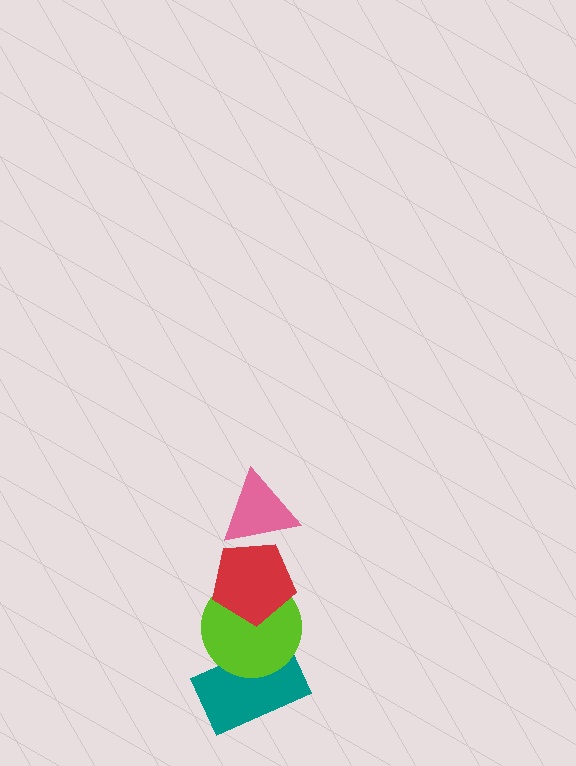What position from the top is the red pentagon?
The red pentagon is 2nd from the top.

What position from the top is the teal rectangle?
The teal rectangle is 4th from the top.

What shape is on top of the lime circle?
The red pentagon is on top of the lime circle.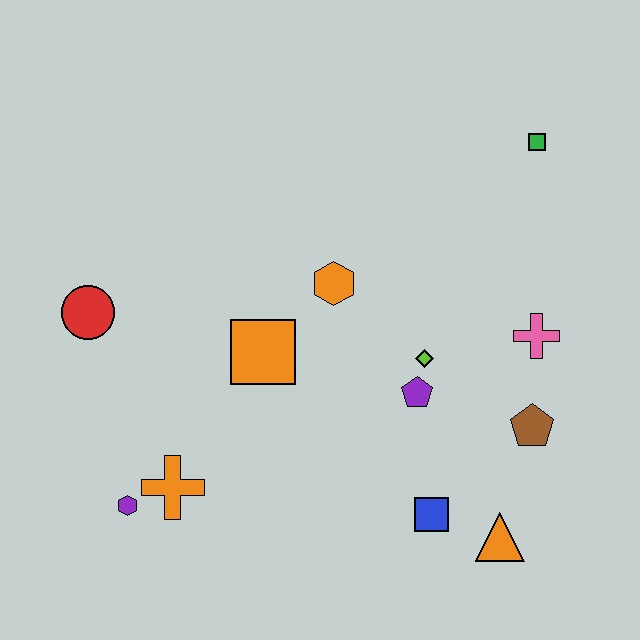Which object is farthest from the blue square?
The red circle is farthest from the blue square.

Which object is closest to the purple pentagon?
The lime diamond is closest to the purple pentagon.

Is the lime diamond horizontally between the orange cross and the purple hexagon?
No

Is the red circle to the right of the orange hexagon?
No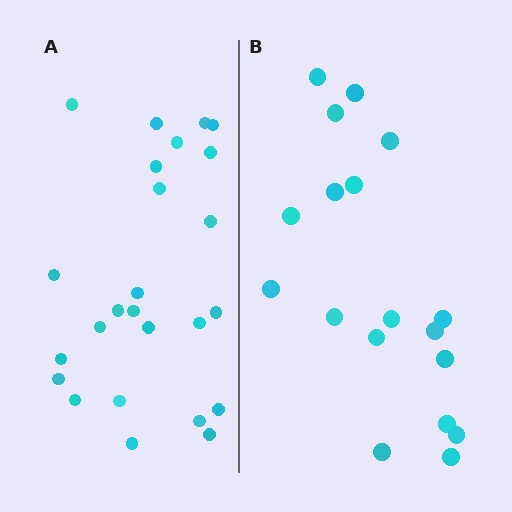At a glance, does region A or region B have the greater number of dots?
Region A (the left region) has more dots.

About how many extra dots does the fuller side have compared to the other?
Region A has roughly 8 or so more dots than region B.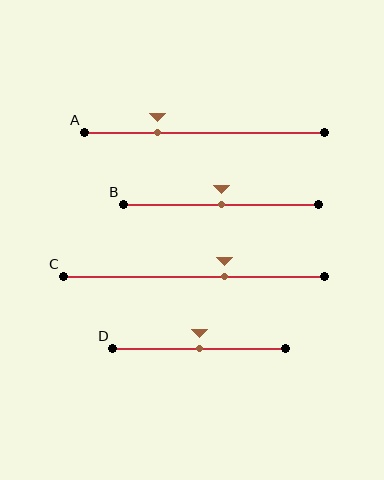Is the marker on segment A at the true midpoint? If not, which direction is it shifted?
No, the marker on segment A is shifted to the left by about 20% of the segment length.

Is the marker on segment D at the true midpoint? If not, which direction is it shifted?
Yes, the marker on segment D is at the true midpoint.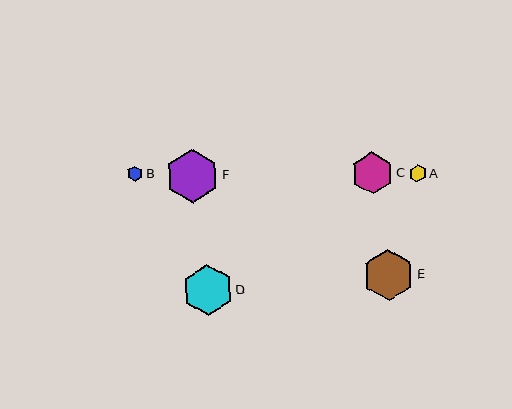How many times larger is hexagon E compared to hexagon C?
Hexagon E is approximately 1.2 times the size of hexagon C.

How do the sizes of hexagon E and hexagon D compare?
Hexagon E and hexagon D are approximately the same size.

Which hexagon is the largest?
Hexagon F is the largest with a size of approximately 54 pixels.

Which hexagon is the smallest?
Hexagon B is the smallest with a size of approximately 15 pixels.